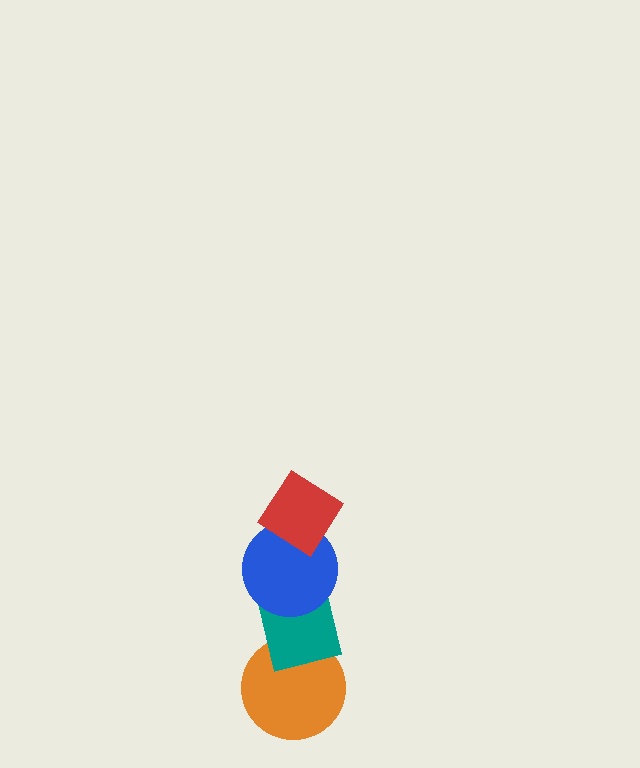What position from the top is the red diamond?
The red diamond is 1st from the top.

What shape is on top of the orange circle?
The teal square is on top of the orange circle.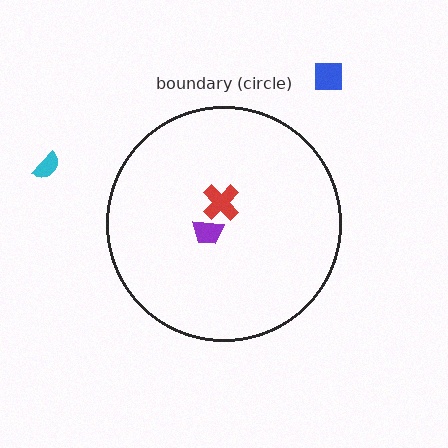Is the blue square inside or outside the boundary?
Outside.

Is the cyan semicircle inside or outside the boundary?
Outside.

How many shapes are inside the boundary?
2 inside, 2 outside.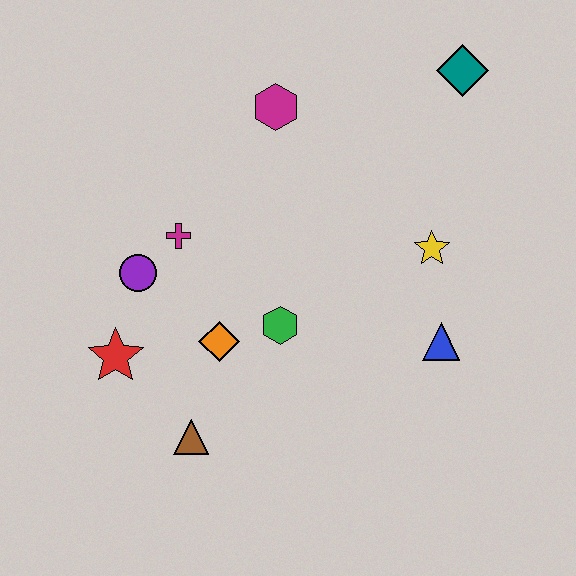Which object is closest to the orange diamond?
The green hexagon is closest to the orange diamond.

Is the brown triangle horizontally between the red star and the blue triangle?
Yes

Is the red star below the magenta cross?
Yes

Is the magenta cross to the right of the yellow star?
No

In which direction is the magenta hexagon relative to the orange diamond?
The magenta hexagon is above the orange diamond.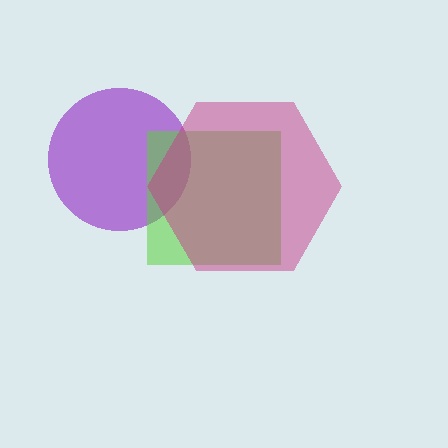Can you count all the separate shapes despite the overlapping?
Yes, there are 3 separate shapes.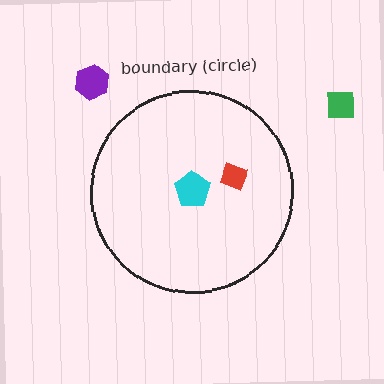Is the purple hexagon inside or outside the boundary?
Outside.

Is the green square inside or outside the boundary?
Outside.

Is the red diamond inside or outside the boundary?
Inside.